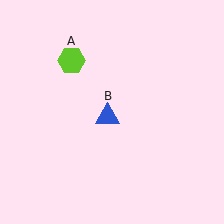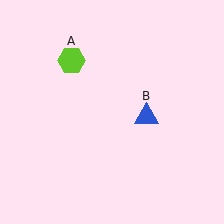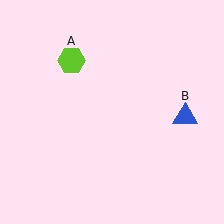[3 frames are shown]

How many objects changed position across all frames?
1 object changed position: blue triangle (object B).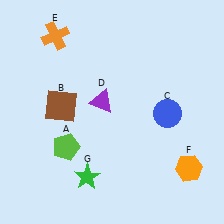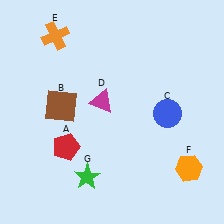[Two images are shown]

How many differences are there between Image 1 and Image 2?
There are 2 differences between the two images.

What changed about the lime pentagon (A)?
In Image 1, A is lime. In Image 2, it changed to red.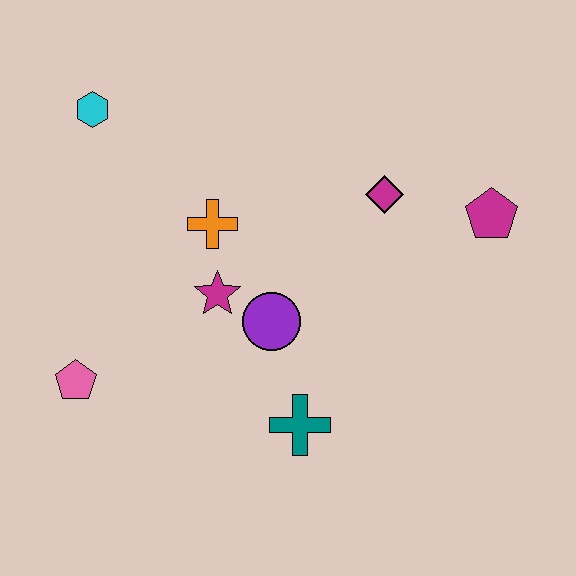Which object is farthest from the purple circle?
The cyan hexagon is farthest from the purple circle.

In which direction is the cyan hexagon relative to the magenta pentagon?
The cyan hexagon is to the left of the magenta pentagon.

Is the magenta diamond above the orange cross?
Yes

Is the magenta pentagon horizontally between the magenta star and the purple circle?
No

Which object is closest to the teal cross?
The purple circle is closest to the teal cross.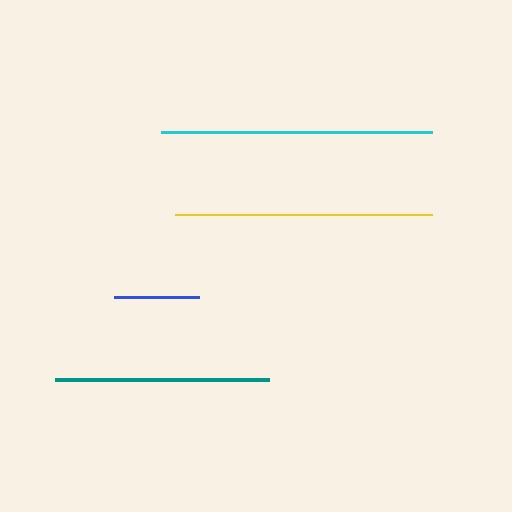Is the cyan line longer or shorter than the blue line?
The cyan line is longer than the blue line.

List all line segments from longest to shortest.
From longest to shortest: cyan, yellow, teal, blue.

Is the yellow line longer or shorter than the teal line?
The yellow line is longer than the teal line.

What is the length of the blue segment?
The blue segment is approximately 84 pixels long.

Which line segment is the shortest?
The blue line is the shortest at approximately 84 pixels.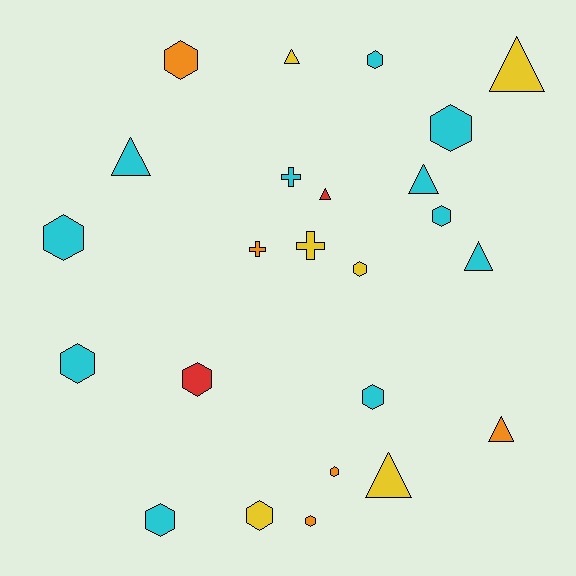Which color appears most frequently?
Cyan, with 11 objects.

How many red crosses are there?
There are no red crosses.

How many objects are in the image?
There are 24 objects.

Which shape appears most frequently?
Hexagon, with 13 objects.